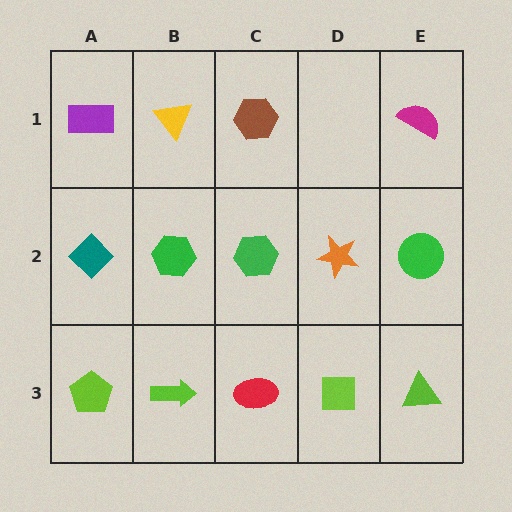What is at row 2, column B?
A green hexagon.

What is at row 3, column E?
A lime triangle.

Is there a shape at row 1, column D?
No, that cell is empty.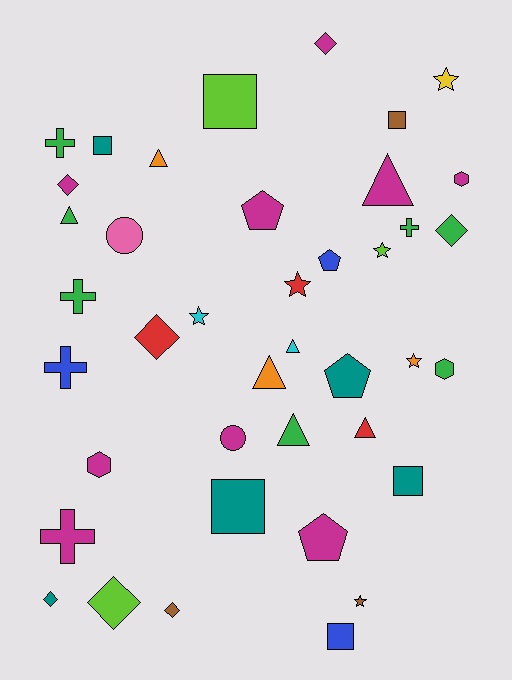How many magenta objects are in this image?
There are 9 magenta objects.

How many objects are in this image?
There are 40 objects.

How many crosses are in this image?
There are 5 crosses.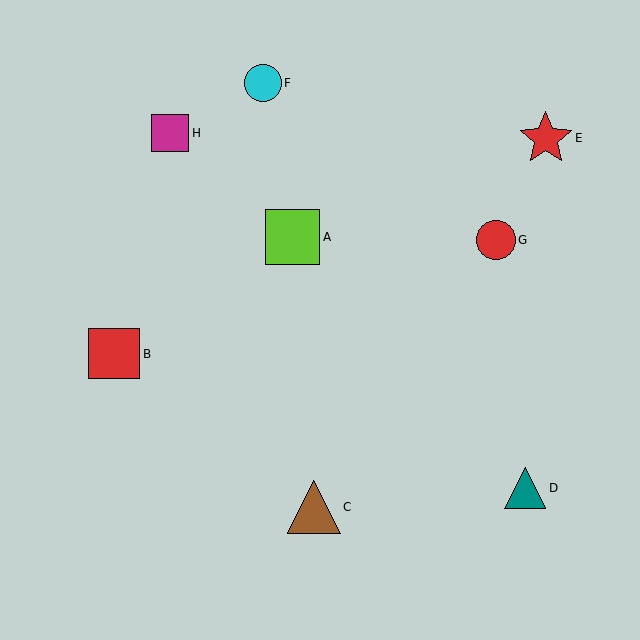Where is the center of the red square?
The center of the red square is at (114, 354).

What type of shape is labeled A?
Shape A is a lime square.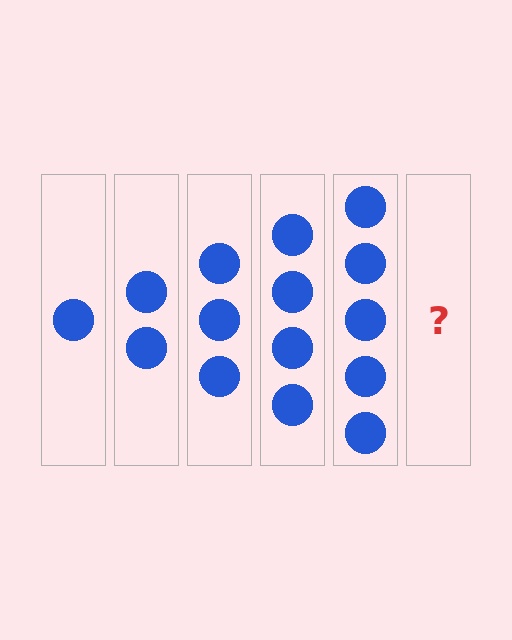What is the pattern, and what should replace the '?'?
The pattern is that each step adds one more circle. The '?' should be 6 circles.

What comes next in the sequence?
The next element should be 6 circles.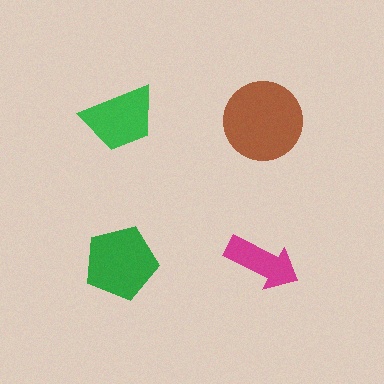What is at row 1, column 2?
A brown circle.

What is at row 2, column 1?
A green pentagon.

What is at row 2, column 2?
A magenta arrow.